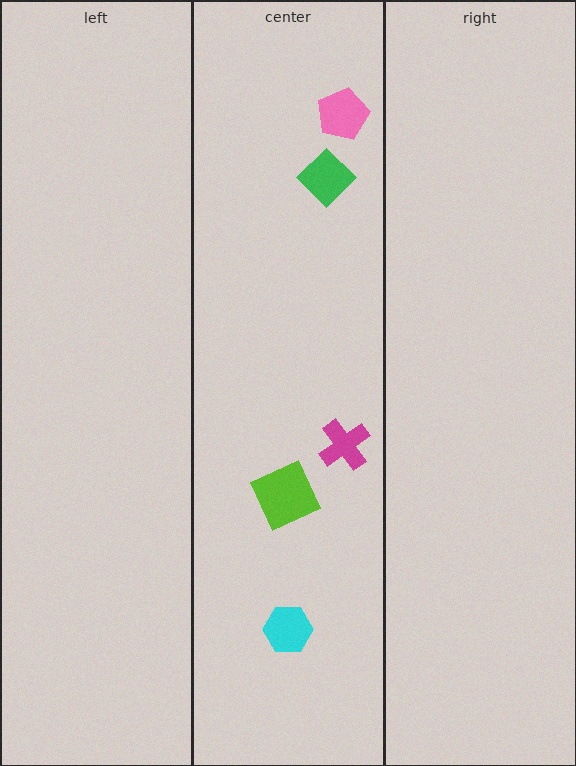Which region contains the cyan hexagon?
The center region.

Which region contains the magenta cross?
The center region.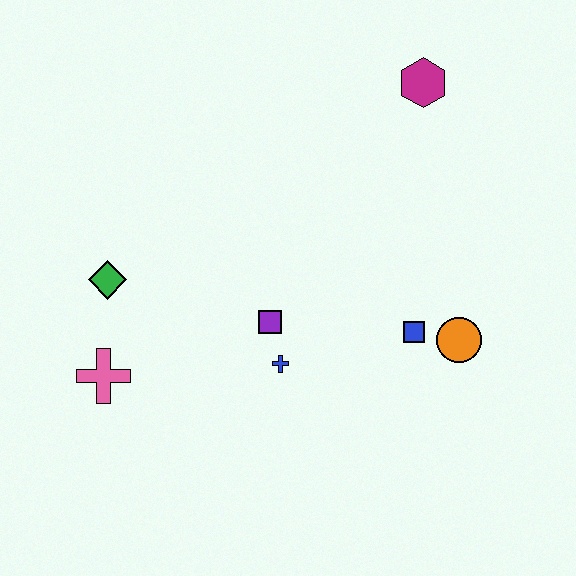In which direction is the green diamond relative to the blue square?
The green diamond is to the left of the blue square.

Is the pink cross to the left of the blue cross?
Yes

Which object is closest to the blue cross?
The purple square is closest to the blue cross.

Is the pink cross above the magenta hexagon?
No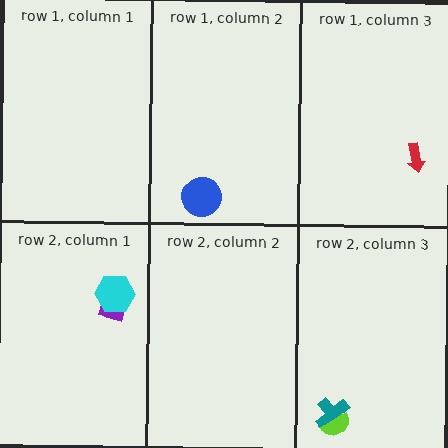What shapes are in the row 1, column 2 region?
The blue circle.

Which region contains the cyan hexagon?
The row 2, column 1 region.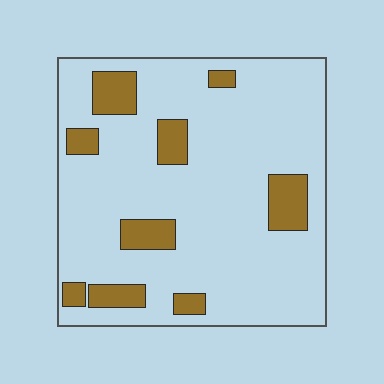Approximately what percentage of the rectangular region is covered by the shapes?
Approximately 15%.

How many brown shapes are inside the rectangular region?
9.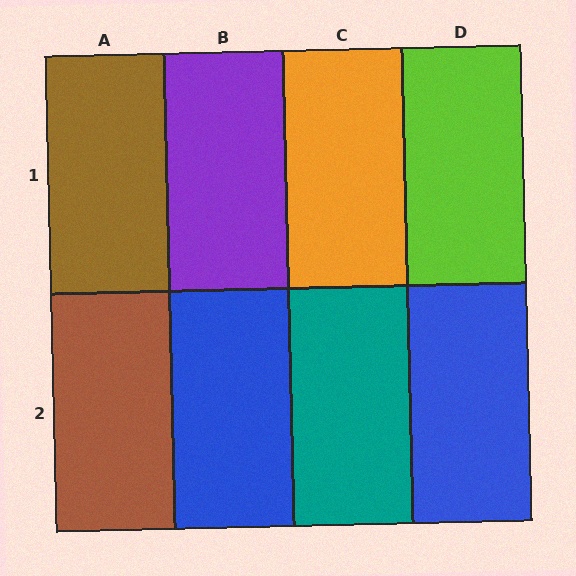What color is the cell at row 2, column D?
Blue.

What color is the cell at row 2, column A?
Brown.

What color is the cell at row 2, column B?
Blue.